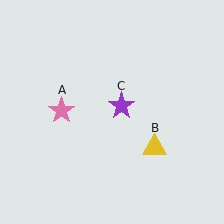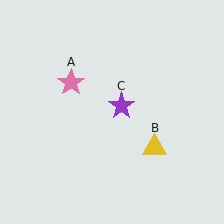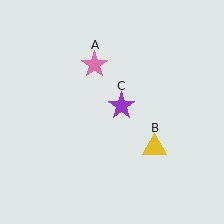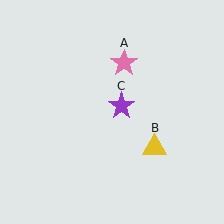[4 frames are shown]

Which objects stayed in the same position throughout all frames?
Yellow triangle (object B) and purple star (object C) remained stationary.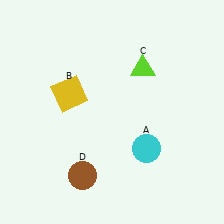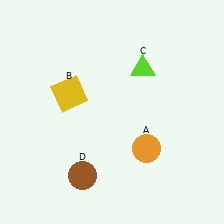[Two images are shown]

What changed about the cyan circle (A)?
In Image 1, A is cyan. In Image 2, it changed to orange.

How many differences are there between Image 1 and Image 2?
There is 1 difference between the two images.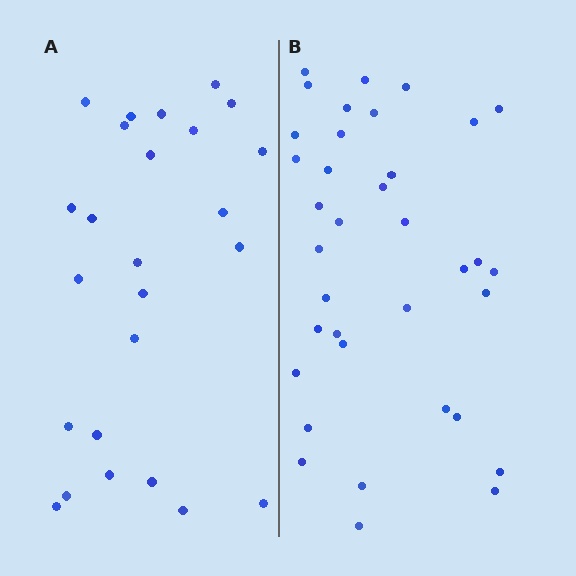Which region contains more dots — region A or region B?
Region B (the right region) has more dots.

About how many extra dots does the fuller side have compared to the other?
Region B has roughly 12 or so more dots than region A.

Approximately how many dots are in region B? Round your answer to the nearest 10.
About 40 dots. (The exact count is 36, which rounds to 40.)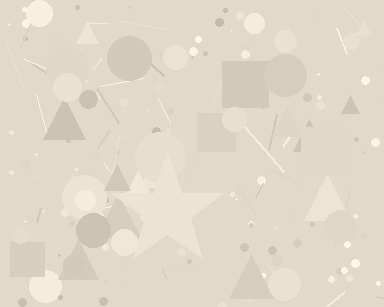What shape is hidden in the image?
A star is hidden in the image.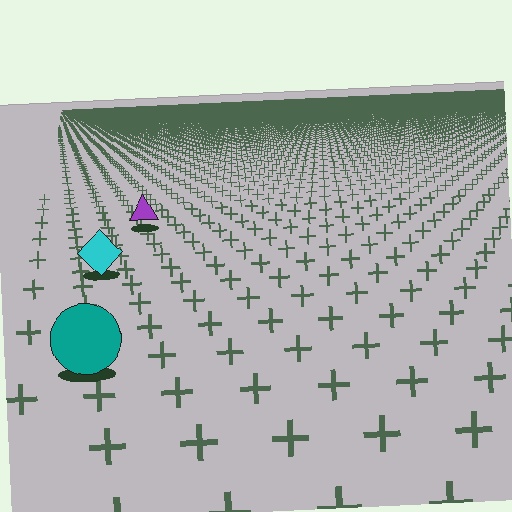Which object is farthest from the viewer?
The purple triangle is farthest from the viewer. It appears smaller and the ground texture around it is denser.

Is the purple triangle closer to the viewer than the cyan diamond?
No. The cyan diamond is closer — you can tell from the texture gradient: the ground texture is coarser near it.